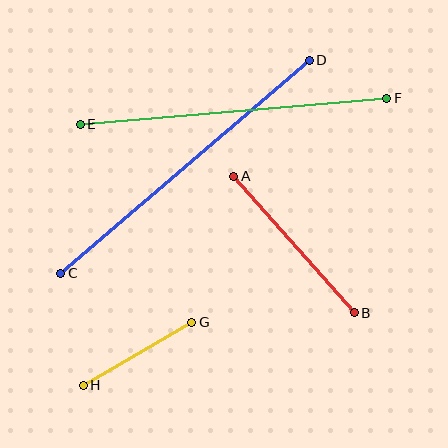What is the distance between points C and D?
The distance is approximately 327 pixels.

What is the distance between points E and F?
The distance is approximately 307 pixels.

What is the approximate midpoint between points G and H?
The midpoint is at approximately (137, 354) pixels.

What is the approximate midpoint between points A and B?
The midpoint is at approximately (294, 245) pixels.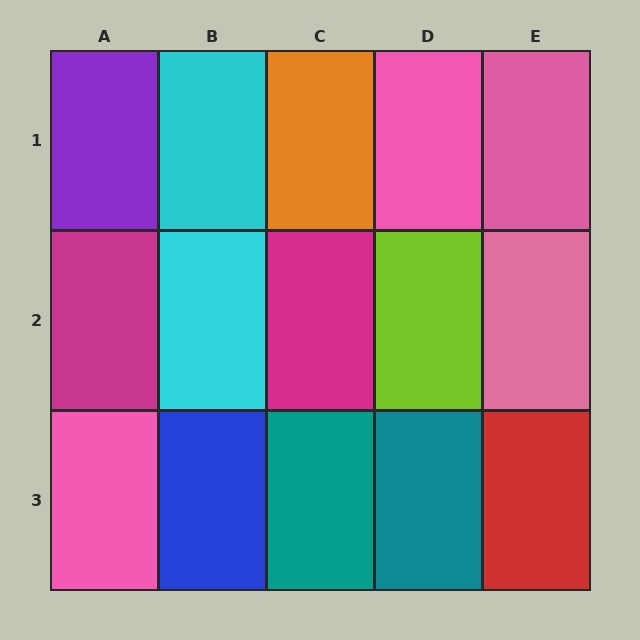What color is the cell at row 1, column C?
Orange.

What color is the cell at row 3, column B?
Blue.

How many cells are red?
1 cell is red.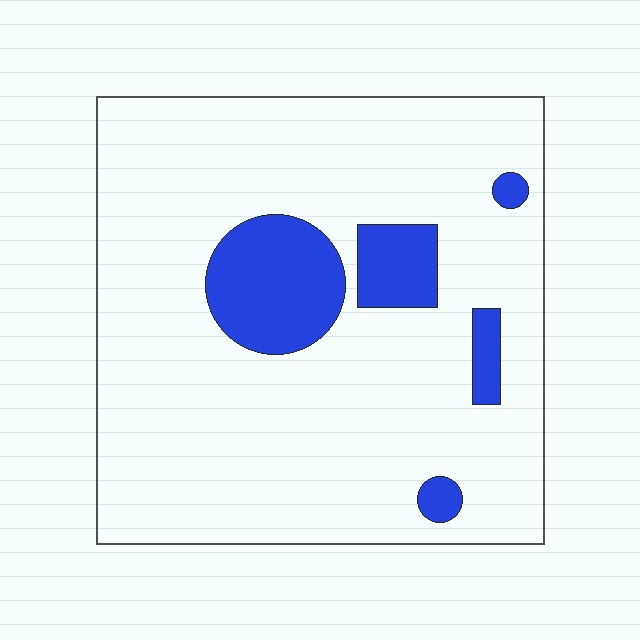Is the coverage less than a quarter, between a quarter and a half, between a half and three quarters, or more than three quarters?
Less than a quarter.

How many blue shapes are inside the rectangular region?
5.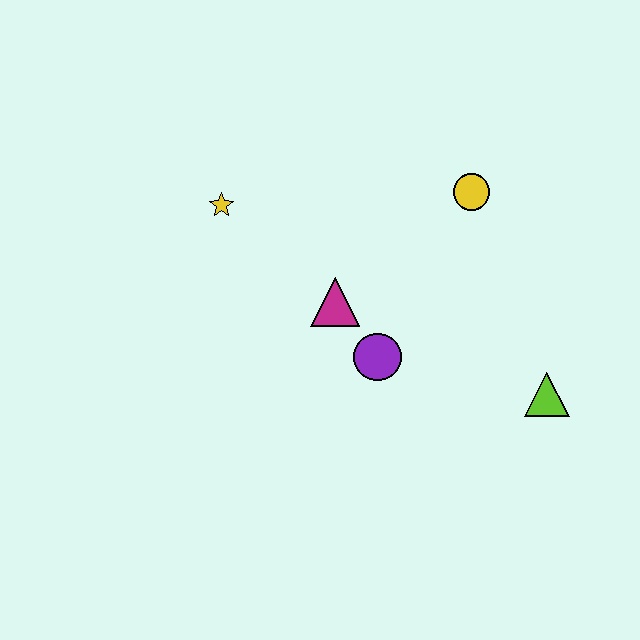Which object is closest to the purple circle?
The magenta triangle is closest to the purple circle.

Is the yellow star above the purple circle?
Yes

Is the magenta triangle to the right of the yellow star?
Yes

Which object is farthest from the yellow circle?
The yellow star is farthest from the yellow circle.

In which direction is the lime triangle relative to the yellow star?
The lime triangle is to the right of the yellow star.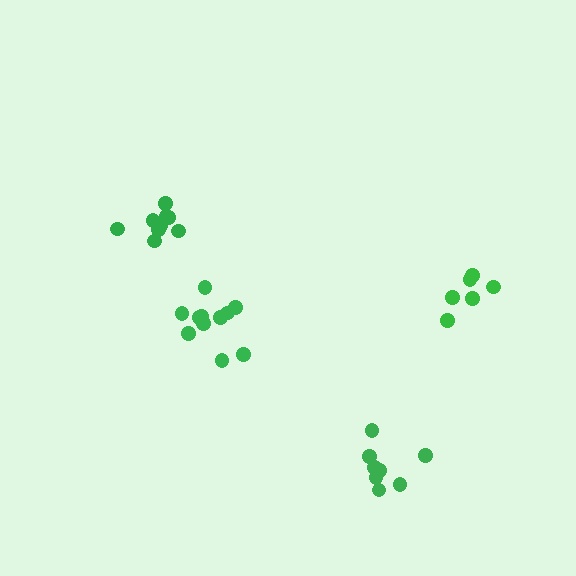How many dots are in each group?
Group 1: 8 dots, Group 2: 9 dots, Group 3: 6 dots, Group 4: 11 dots (34 total).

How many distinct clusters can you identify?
There are 4 distinct clusters.